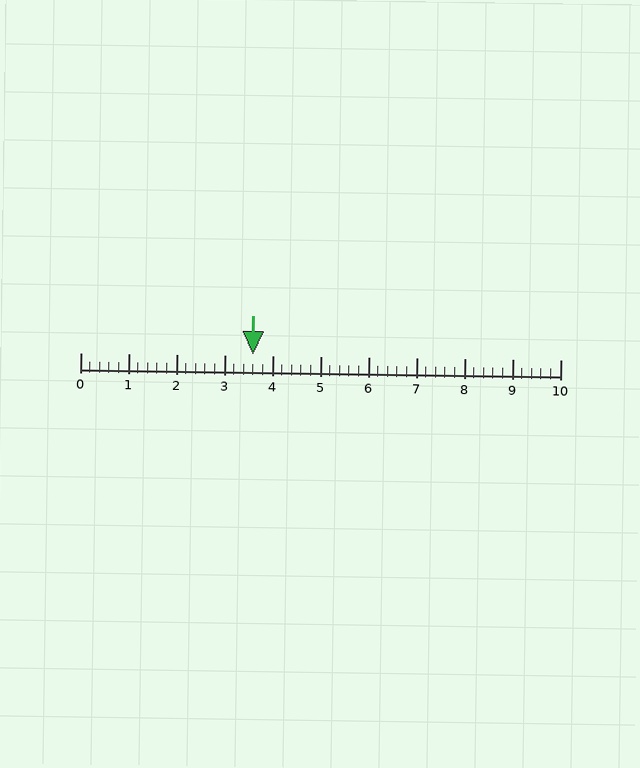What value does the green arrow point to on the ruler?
The green arrow points to approximately 3.6.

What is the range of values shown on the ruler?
The ruler shows values from 0 to 10.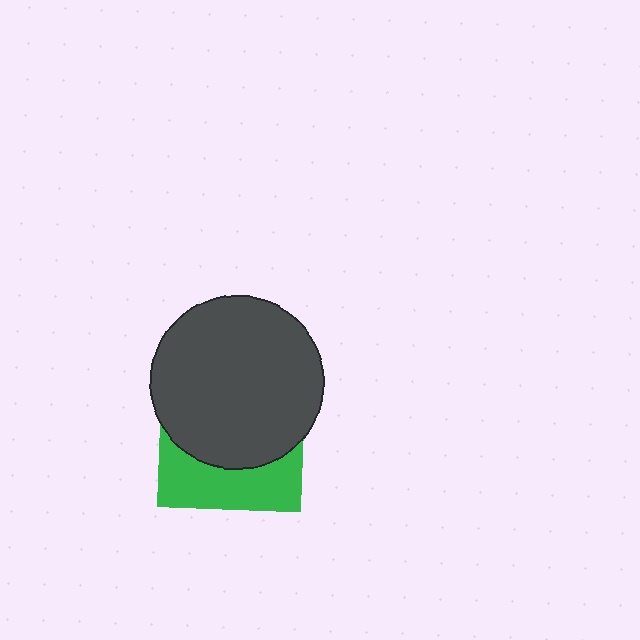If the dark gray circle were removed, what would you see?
You would see the complete green square.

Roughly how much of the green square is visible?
A small part of it is visible (roughly 36%).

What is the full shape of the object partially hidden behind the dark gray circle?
The partially hidden object is a green square.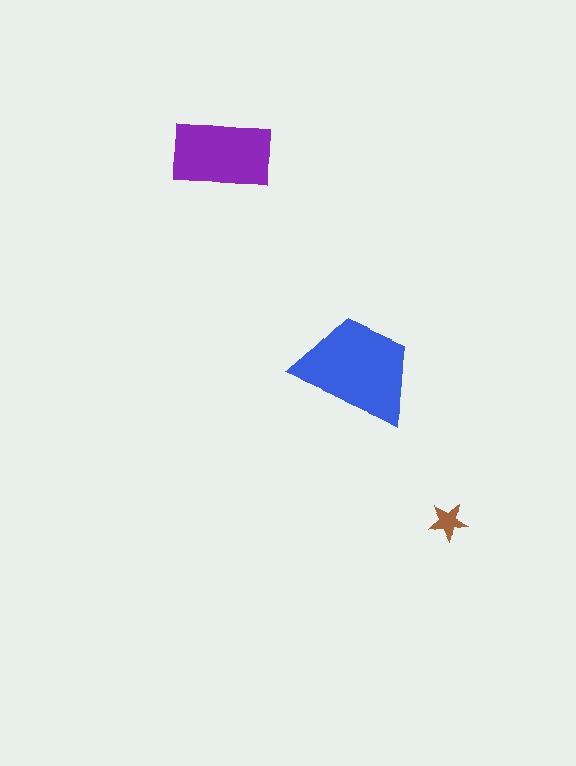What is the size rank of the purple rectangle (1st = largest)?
2nd.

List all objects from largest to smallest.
The blue trapezoid, the purple rectangle, the brown star.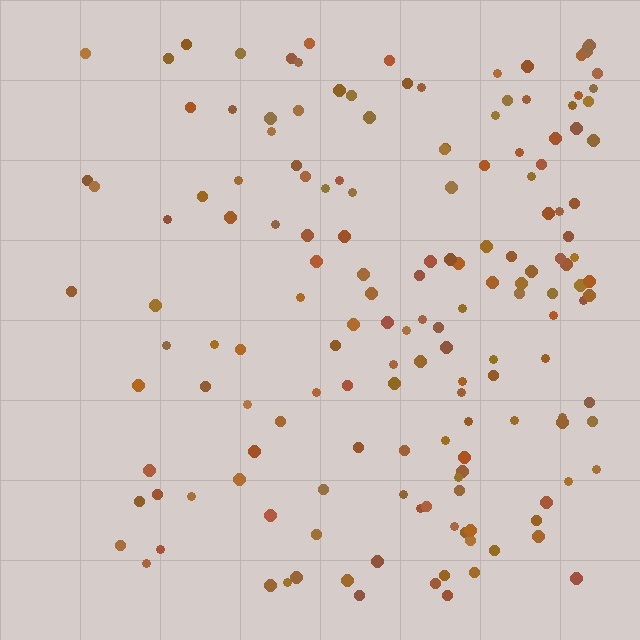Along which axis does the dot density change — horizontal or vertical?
Horizontal.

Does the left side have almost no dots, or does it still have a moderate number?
Still a moderate number, just noticeably fewer than the right.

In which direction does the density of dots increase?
From left to right, with the right side densest.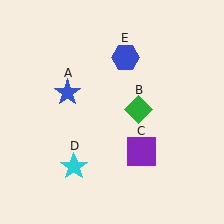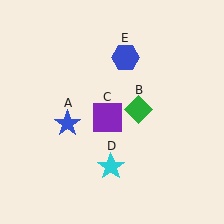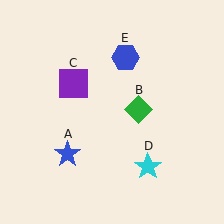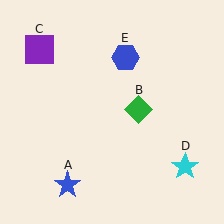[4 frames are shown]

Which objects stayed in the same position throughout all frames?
Green diamond (object B) and blue hexagon (object E) remained stationary.